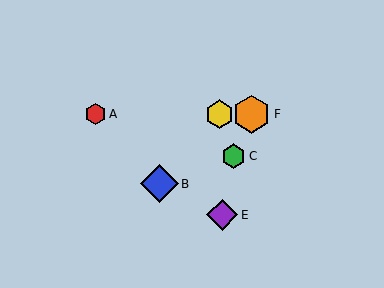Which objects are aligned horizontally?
Objects A, D, F are aligned horizontally.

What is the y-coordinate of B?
Object B is at y≈184.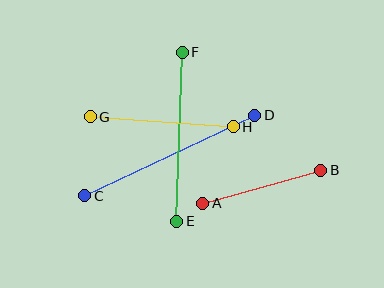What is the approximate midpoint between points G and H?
The midpoint is at approximately (162, 122) pixels.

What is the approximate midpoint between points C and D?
The midpoint is at approximately (170, 155) pixels.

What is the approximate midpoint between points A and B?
The midpoint is at approximately (262, 187) pixels.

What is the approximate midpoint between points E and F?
The midpoint is at approximately (180, 137) pixels.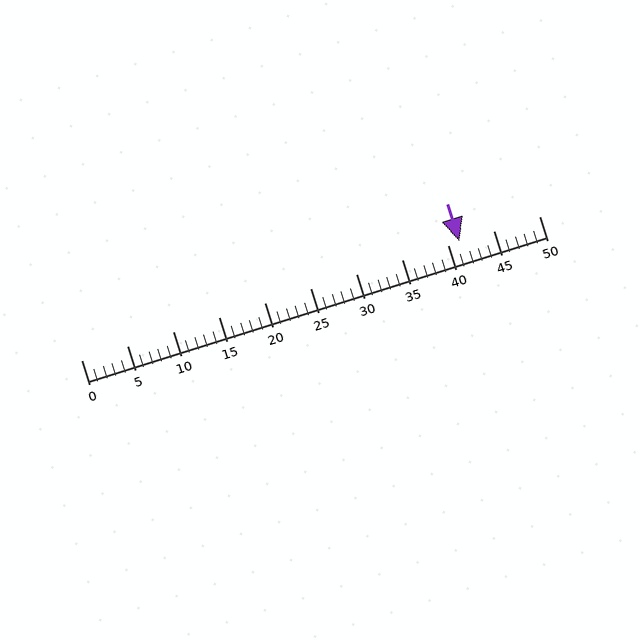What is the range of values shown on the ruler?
The ruler shows values from 0 to 50.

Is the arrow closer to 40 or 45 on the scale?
The arrow is closer to 40.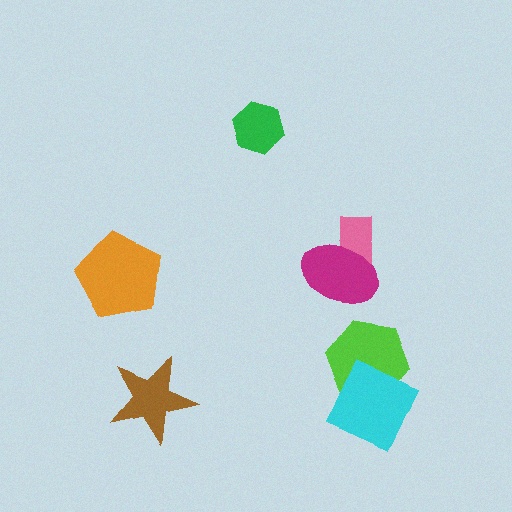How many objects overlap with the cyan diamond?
1 object overlaps with the cyan diamond.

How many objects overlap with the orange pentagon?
0 objects overlap with the orange pentagon.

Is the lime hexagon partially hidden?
Yes, it is partially covered by another shape.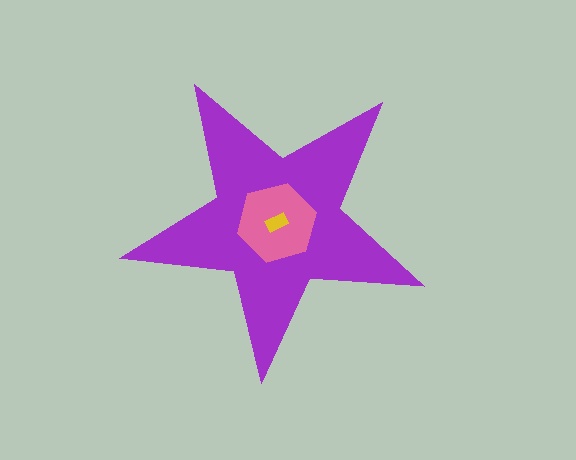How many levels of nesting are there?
3.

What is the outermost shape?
The purple star.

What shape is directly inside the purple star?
The pink hexagon.